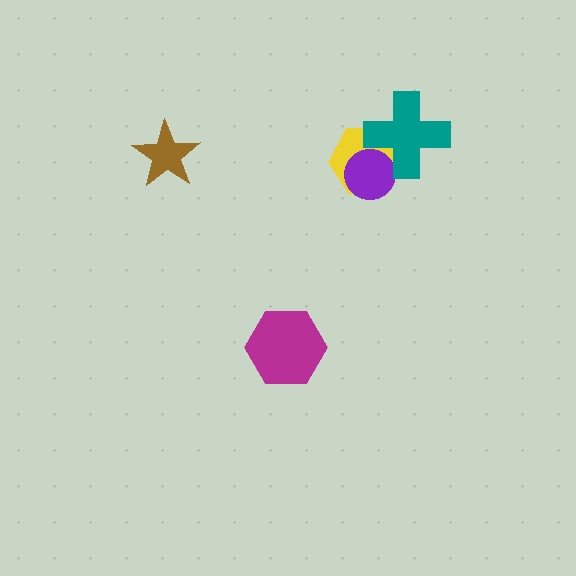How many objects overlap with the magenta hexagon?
0 objects overlap with the magenta hexagon.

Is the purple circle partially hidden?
Yes, it is partially covered by another shape.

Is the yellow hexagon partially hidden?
Yes, it is partially covered by another shape.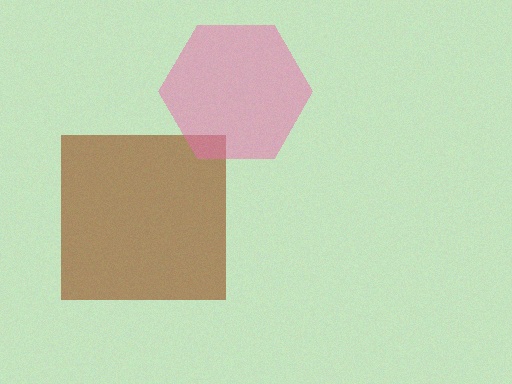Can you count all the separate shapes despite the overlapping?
Yes, there are 2 separate shapes.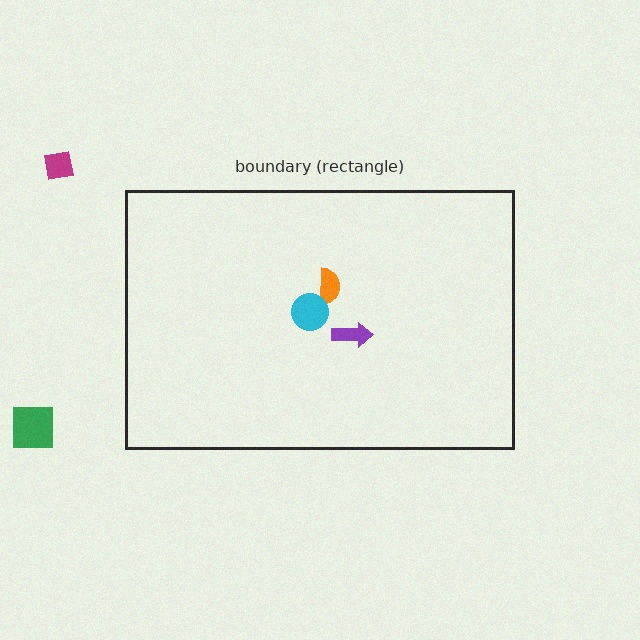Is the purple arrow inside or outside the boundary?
Inside.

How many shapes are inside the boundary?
3 inside, 2 outside.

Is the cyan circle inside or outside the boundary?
Inside.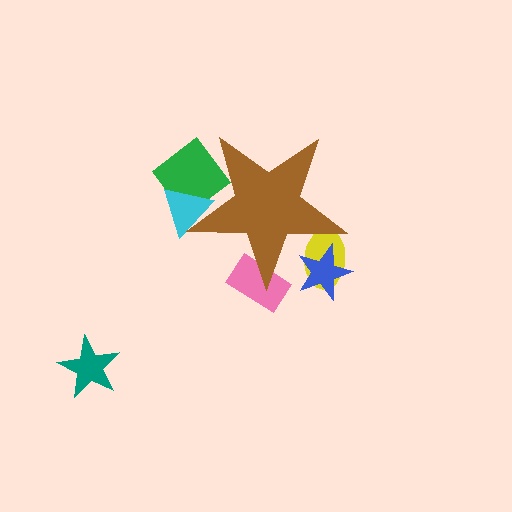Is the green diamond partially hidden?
Yes, the green diamond is partially hidden behind the brown star.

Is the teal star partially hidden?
No, the teal star is fully visible.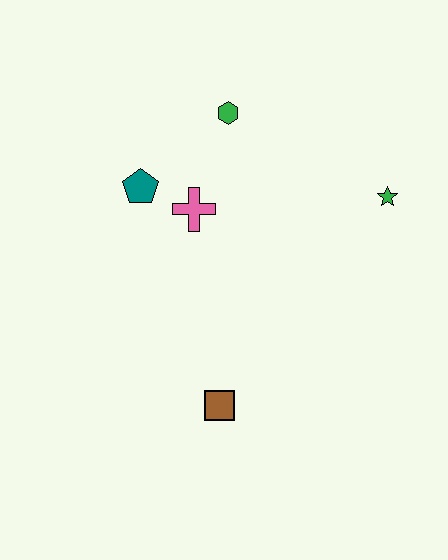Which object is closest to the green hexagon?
The pink cross is closest to the green hexagon.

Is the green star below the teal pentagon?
Yes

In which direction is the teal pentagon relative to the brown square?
The teal pentagon is above the brown square.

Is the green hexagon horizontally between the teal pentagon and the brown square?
No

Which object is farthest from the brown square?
The green hexagon is farthest from the brown square.